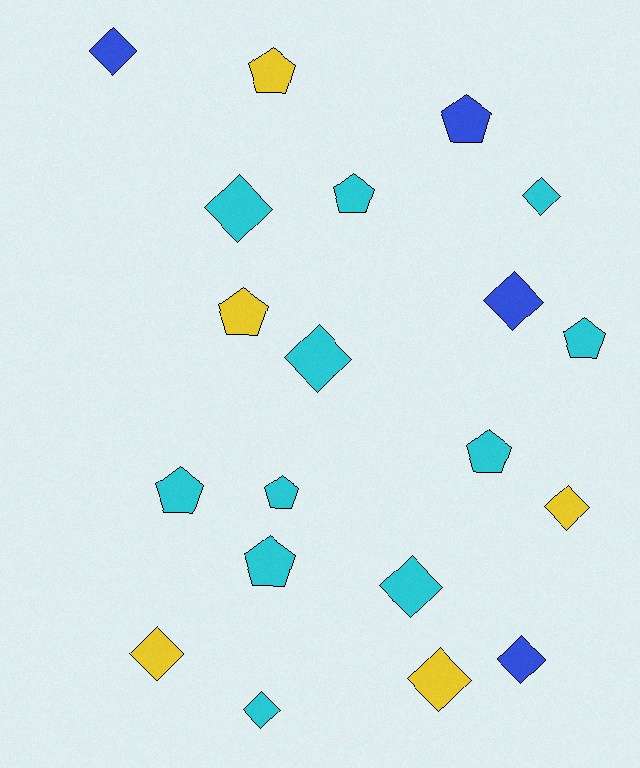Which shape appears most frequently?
Diamond, with 11 objects.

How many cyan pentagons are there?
There are 6 cyan pentagons.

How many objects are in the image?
There are 20 objects.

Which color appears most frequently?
Cyan, with 11 objects.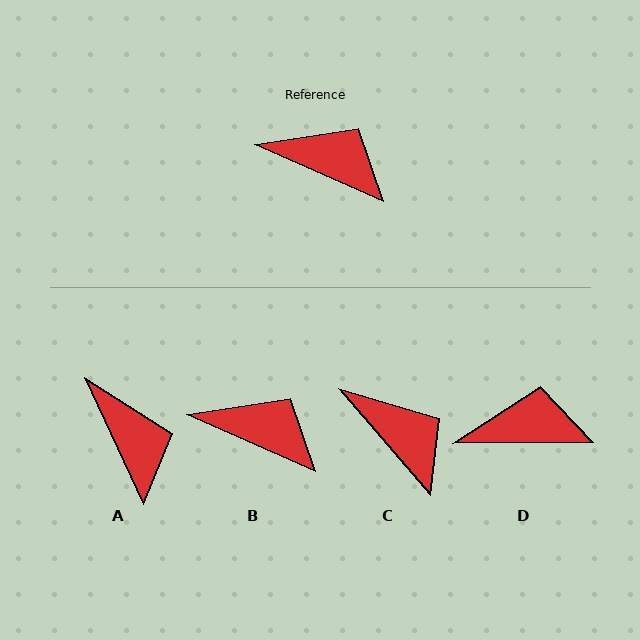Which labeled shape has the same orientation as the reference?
B.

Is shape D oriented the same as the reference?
No, it is off by about 24 degrees.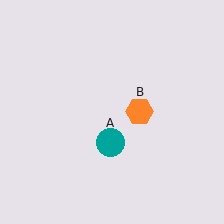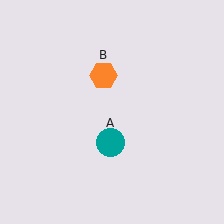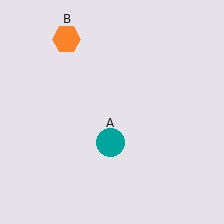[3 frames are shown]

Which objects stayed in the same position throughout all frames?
Teal circle (object A) remained stationary.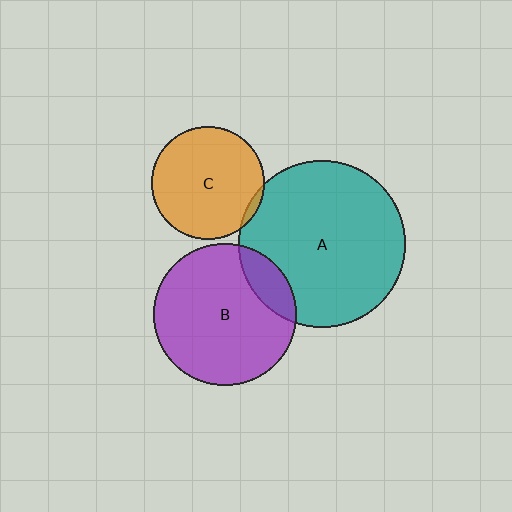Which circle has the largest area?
Circle A (teal).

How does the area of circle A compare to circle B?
Approximately 1.4 times.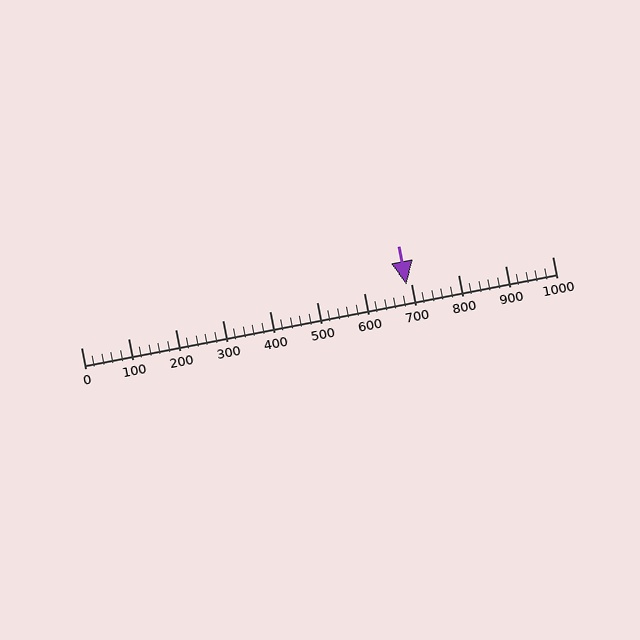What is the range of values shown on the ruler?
The ruler shows values from 0 to 1000.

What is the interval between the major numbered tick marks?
The major tick marks are spaced 100 units apart.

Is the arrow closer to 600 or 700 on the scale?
The arrow is closer to 700.